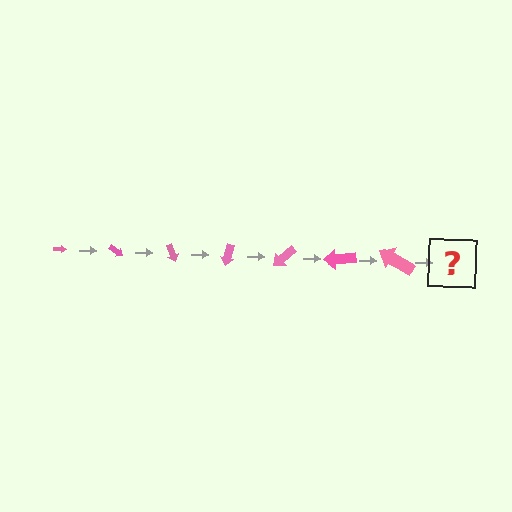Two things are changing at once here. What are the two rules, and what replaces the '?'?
The two rules are that the arrow grows larger each step and it rotates 35 degrees each step. The '?' should be an arrow, larger than the previous one and rotated 245 degrees from the start.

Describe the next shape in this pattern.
It should be an arrow, larger than the previous one and rotated 245 degrees from the start.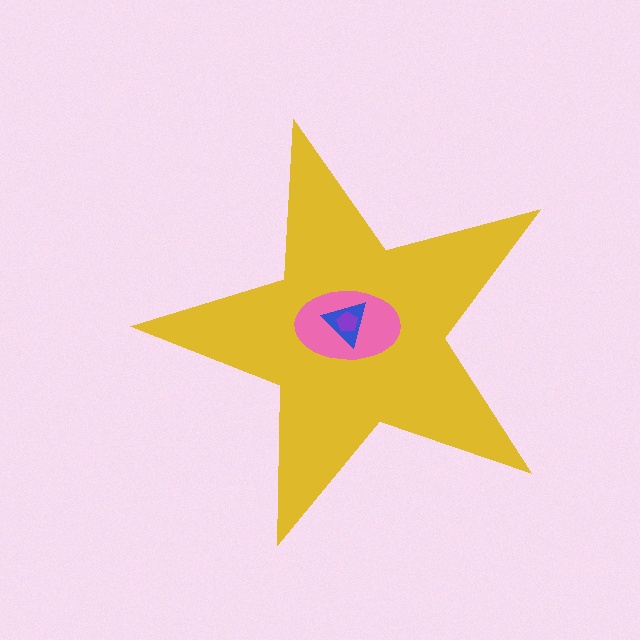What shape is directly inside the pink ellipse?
The blue triangle.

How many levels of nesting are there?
4.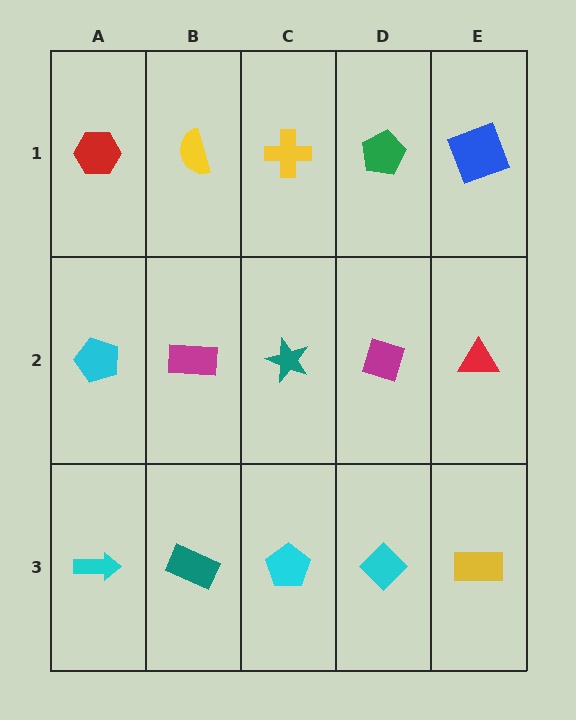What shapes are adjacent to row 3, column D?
A magenta diamond (row 2, column D), a cyan pentagon (row 3, column C), a yellow rectangle (row 3, column E).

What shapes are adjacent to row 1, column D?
A magenta diamond (row 2, column D), a yellow cross (row 1, column C), a blue square (row 1, column E).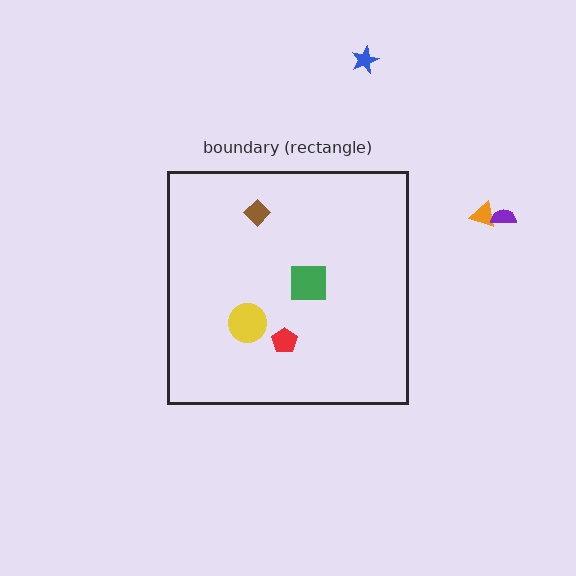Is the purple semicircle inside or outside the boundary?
Outside.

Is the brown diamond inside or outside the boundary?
Inside.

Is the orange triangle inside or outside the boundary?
Outside.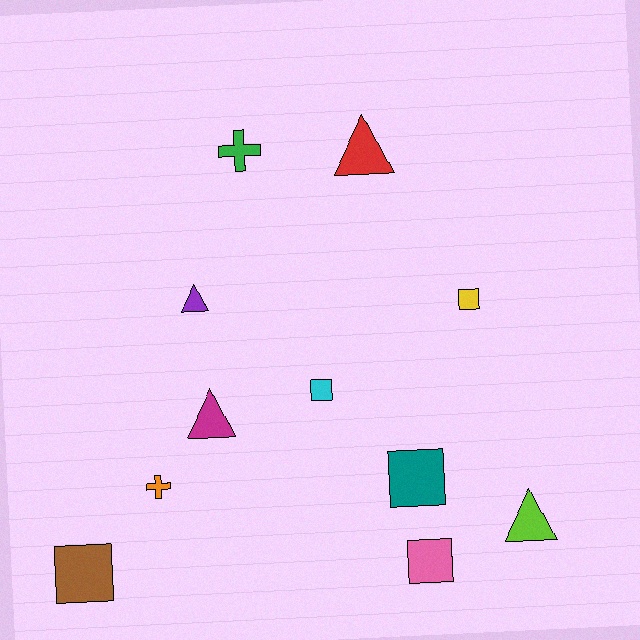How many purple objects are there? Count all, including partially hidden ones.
There is 1 purple object.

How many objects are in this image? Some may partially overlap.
There are 11 objects.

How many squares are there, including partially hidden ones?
There are 5 squares.